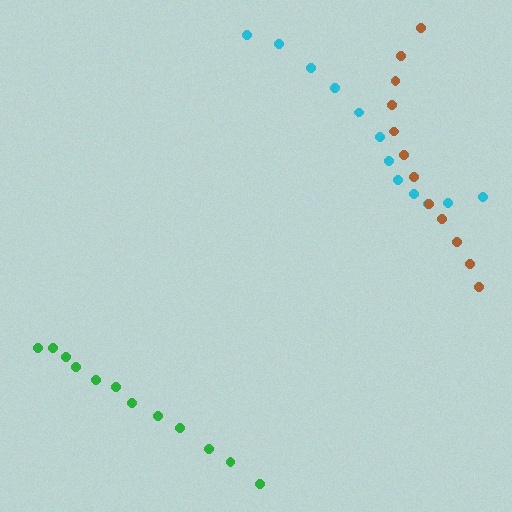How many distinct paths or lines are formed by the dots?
There are 3 distinct paths.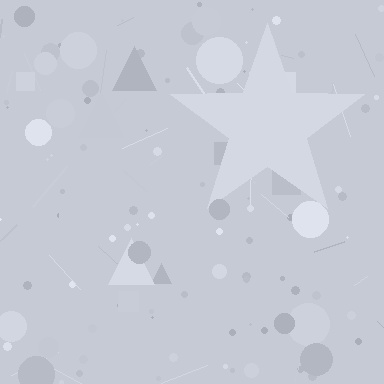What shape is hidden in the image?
A star is hidden in the image.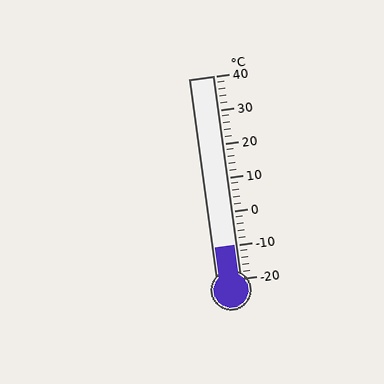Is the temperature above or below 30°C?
The temperature is below 30°C.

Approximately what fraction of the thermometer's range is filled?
The thermometer is filled to approximately 15% of its range.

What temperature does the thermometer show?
The thermometer shows approximately -10°C.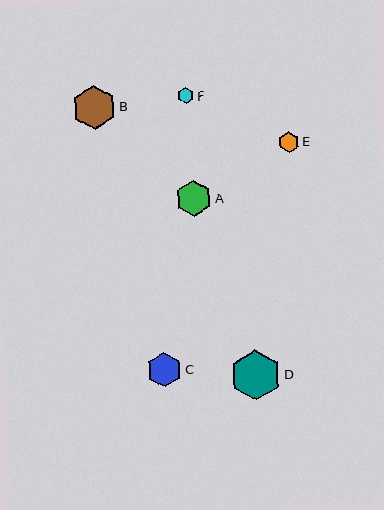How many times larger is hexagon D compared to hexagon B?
Hexagon D is approximately 1.1 times the size of hexagon B.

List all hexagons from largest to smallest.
From largest to smallest: D, B, A, C, E, F.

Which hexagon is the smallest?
Hexagon F is the smallest with a size of approximately 16 pixels.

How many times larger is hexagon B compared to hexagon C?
Hexagon B is approximately 1.3 times the size of hexagon C.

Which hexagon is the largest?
Hexagon D is the largest with a size of approximately 50 pixels.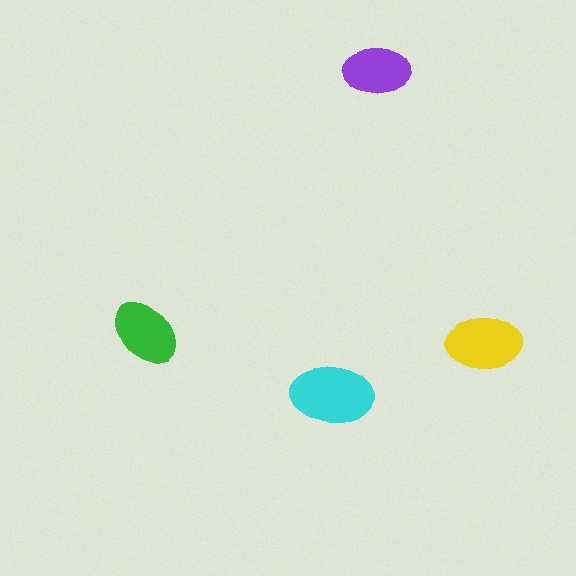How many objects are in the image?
There are 4 objects in the image.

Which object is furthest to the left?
The green ellipse is leftmost.